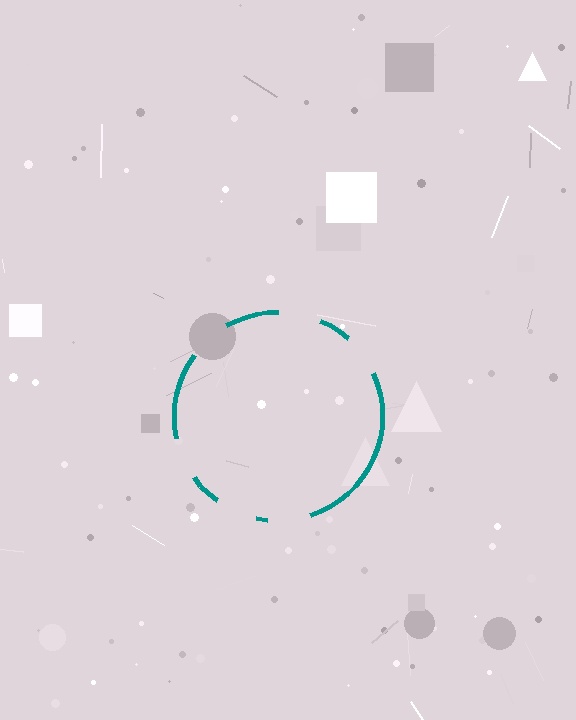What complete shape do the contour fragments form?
The contour fragments form a circle.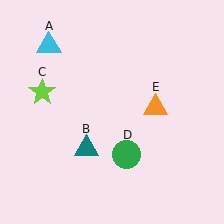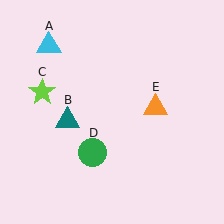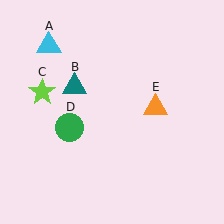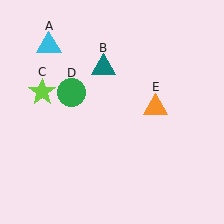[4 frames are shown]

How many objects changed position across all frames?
2 objects changed position: teal triangle (object B), green circle (object D).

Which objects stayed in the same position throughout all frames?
Cyan triangle (object A) and lime star (object C) and orange triangle (object E) remained stationary.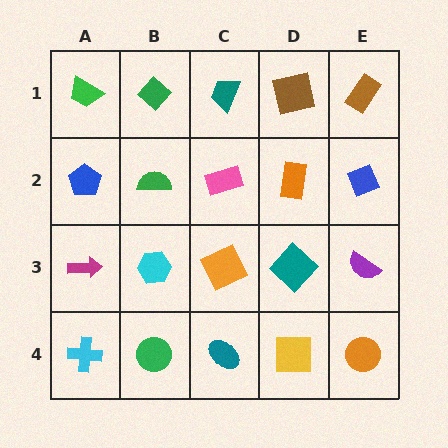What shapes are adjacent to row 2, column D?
A brown square (row 1, column D), a teal diamond (row 3, column D), a pink rectangle (row 2, column C), a blue diamond (row 2, column E).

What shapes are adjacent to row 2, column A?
A green trapezoid (row 1, column A), a magenta arrow (row 3, column A), a green semicircle (row 2, column B).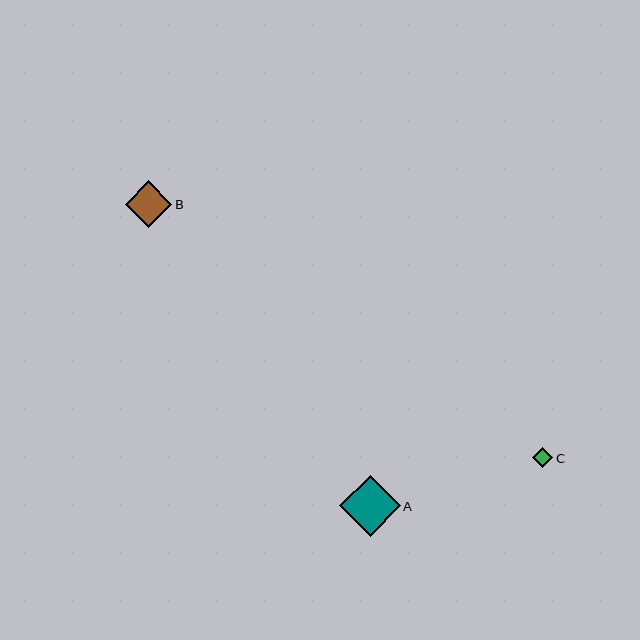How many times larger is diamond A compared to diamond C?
Diamond A is approximately 3.0 times the size of diamond C.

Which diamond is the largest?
Diamond A is the largest with a size of approximately 60 pixels.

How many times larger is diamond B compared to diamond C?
Diamond B is approximately 2.3 times the size of diamond C.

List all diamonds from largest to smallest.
From largest to smallest: A, B, C.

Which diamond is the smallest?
Diamond C is the smallest with a size of approximately 20 pixels.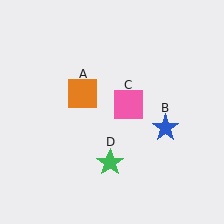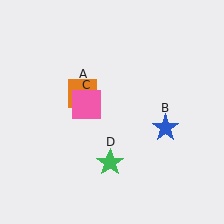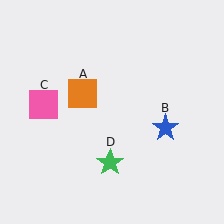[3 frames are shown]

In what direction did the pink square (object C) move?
The pink square (object C) moved left.